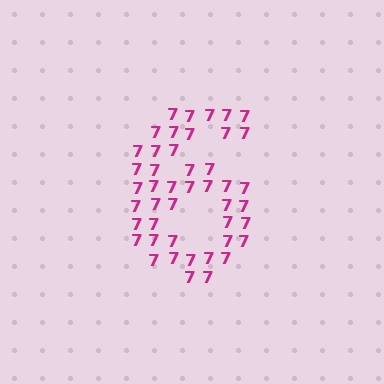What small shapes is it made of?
It is made of small digit 7's.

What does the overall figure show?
The overall figure shows the digit 6.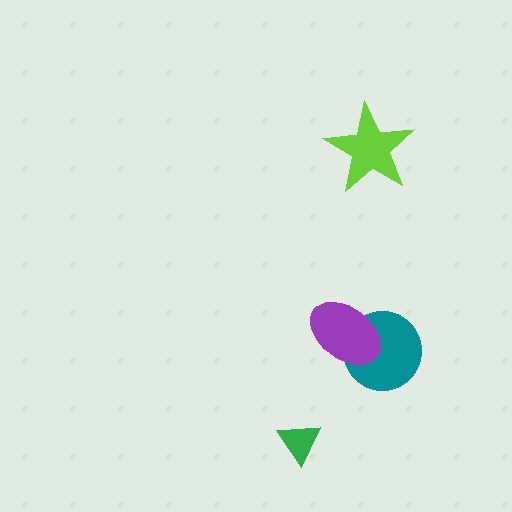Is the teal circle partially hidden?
Yes, it is partially covered by another shape.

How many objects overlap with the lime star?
0 objects overlap with the lime star.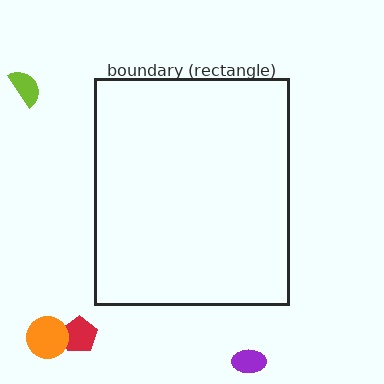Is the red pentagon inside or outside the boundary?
Outside.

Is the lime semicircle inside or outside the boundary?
Outside.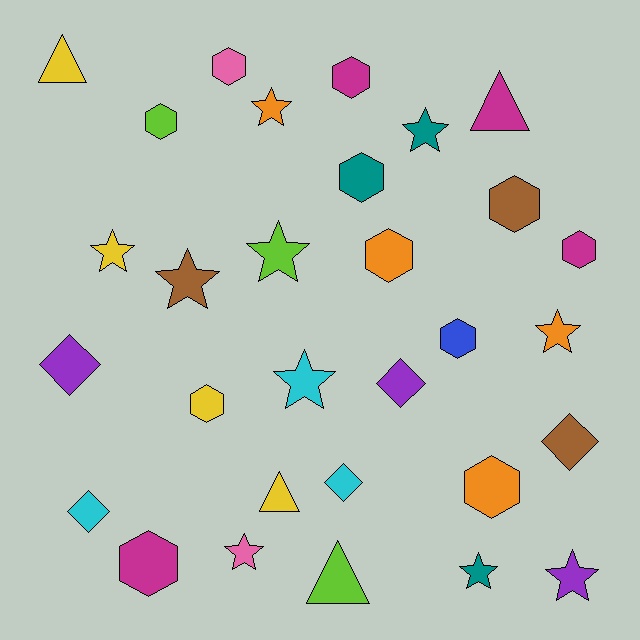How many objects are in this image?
There are 30 objects.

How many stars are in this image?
There are 10 stars.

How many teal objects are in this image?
There are 3 teal objects.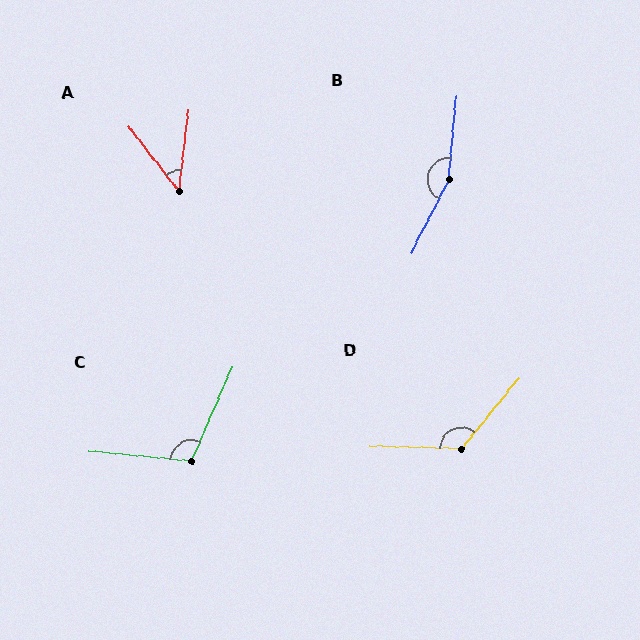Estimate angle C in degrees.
Approximately 108 degrees.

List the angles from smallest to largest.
A (44°), C (108°), D (128°), B (159°).